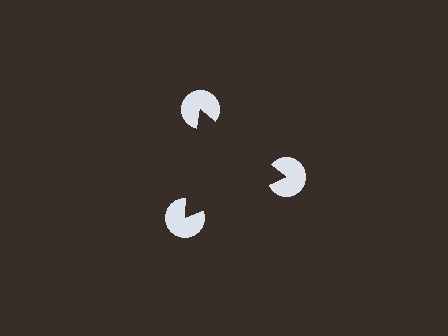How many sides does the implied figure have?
3 sides.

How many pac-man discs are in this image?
There are 3 — one at each vertex of the illusory triangle.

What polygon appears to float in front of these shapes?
An illusory triangle — its edges are inferred from the aligned wedge cuts in the pac-man discs, not physically drawn.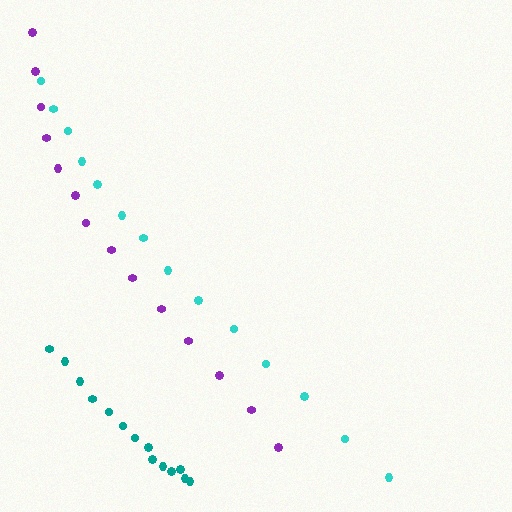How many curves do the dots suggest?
There are 3 distinct paths.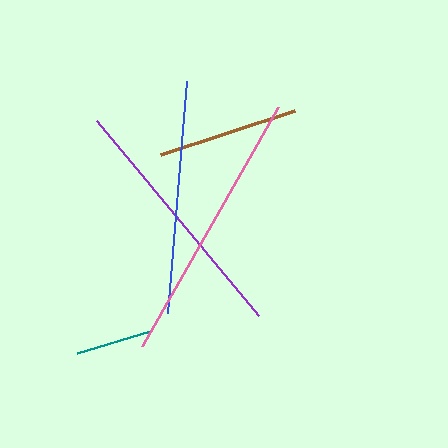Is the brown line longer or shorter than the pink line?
The pink line is longer than the brown line.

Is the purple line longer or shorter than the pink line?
The pink line is longer than the purple line.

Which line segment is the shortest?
The teal line is the shortest at approximately 77 pixels.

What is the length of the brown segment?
The brown segment is approximately 141 pixels long.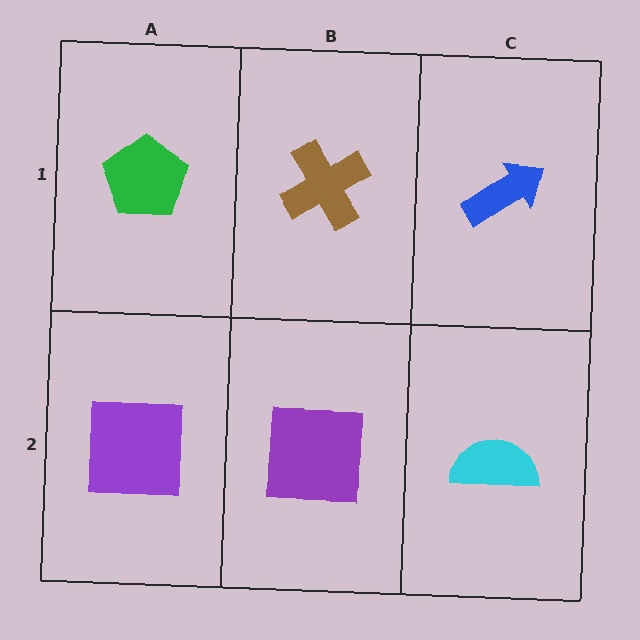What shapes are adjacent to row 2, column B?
A brown cross (row 1, column B), a purple square (row 2, column A), a cyan semicircle (row 2, column C).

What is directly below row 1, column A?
A purple square.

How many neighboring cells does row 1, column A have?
2.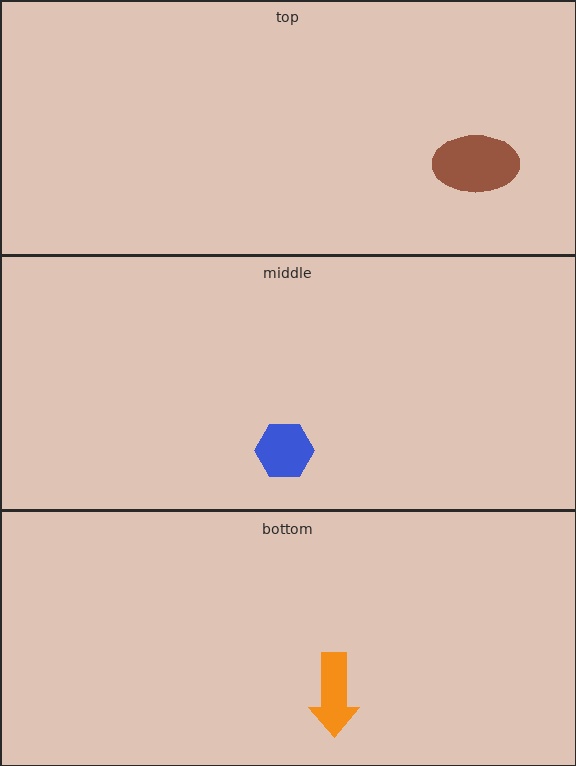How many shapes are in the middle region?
1.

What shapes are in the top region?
The brown ellipse.